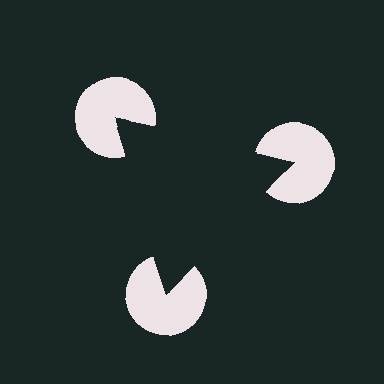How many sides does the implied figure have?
3 sides.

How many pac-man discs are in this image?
There are 3 — one at each vertex of the illusory triangle.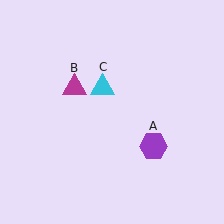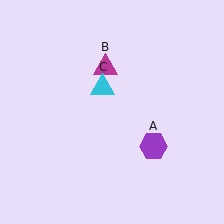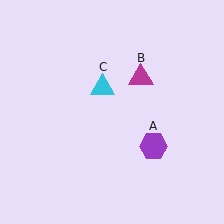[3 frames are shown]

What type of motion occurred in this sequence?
The magenta triangle (object B) rotated clockwise around the center of the scene.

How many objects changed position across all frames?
1 object changed position: magenta triangle (object B).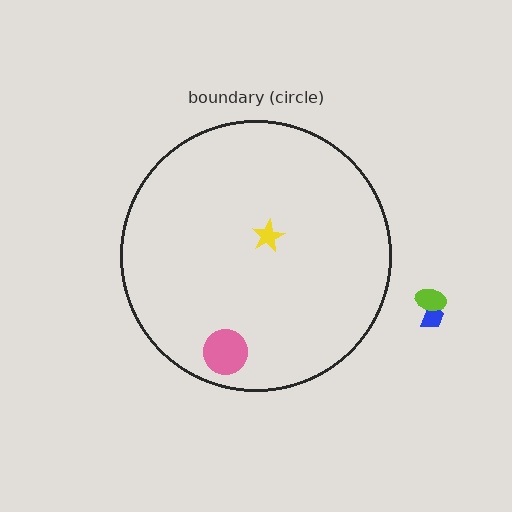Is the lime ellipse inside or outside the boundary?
Outside.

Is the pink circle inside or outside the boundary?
Inside.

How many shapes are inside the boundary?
2 inside, 2 outside.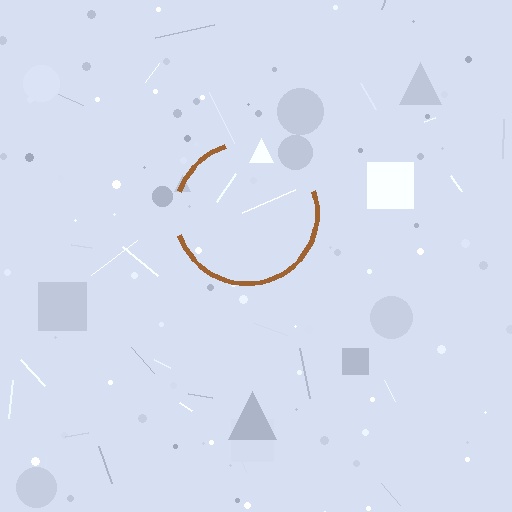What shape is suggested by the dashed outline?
The dashed outline suggests a circle.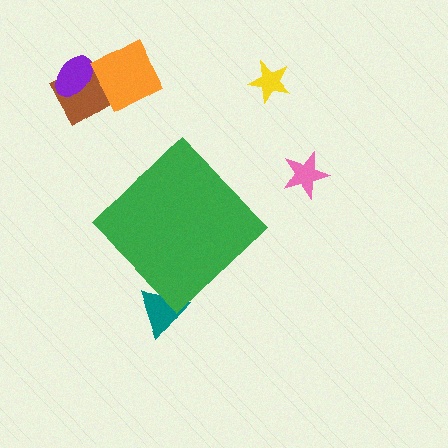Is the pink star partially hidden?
No, the pink star is fully visible.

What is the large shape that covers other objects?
A green diamond.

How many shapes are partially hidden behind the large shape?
1 shape is partially hidden.